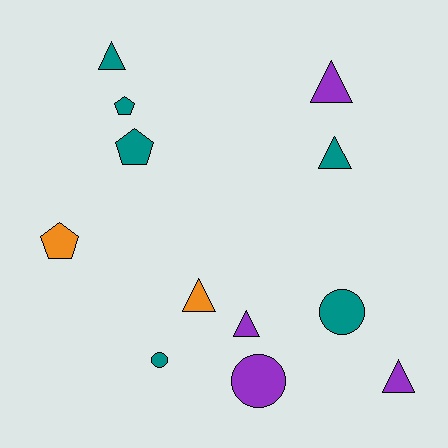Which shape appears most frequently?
Triangle, with 6 objects.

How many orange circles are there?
There are no orange circles.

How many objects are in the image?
There are 12 objects.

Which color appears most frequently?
Teal, with 6 objects.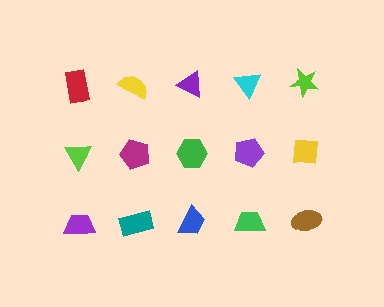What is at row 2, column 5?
A yellow square.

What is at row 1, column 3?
A purple triangle.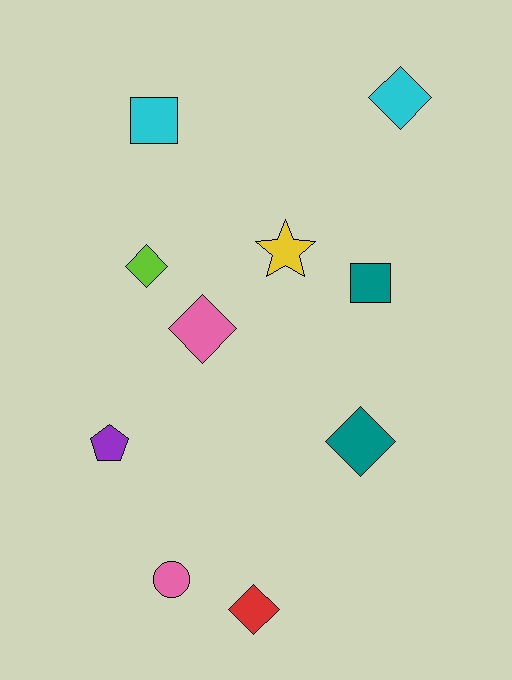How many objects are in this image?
There are 10 objects.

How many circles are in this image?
There is 1 circle.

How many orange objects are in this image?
There are no orange objects.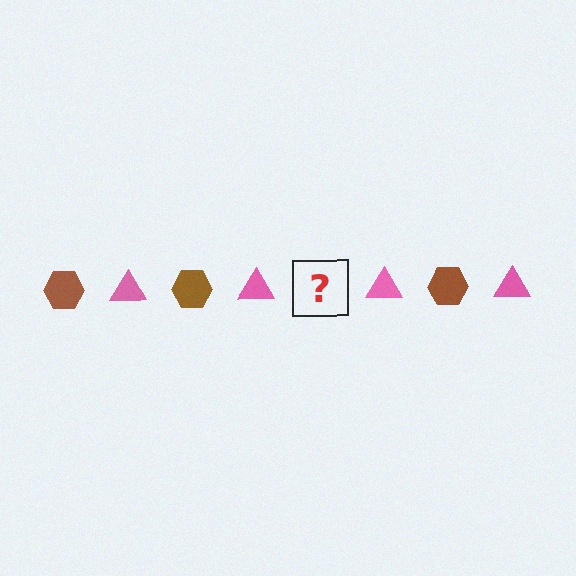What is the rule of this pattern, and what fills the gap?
The rule is that the pattern alternates between brown hexagon and pink triangle. The gap should be filled with a brown hexagon.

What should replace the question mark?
The question mark should be replaced with a brown hexagon.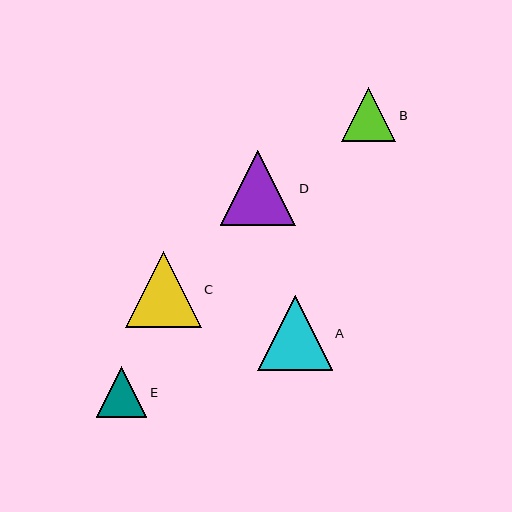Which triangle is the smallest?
Triangle E is the smallest with a size of approximately 50 pixels.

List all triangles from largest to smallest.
From largest to smallest: C, D, A, B, E.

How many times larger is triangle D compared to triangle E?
Triangle D is approximately 1.5 times the size of triangle E.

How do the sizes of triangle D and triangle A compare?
Triangle D and triangle A are approximately the same size.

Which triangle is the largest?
Triangle C is the largest with a size of approximately 76 pixels.